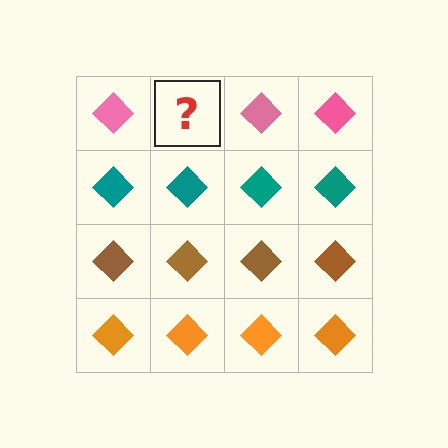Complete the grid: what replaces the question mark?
The question mark should be replaced with a pink diamond.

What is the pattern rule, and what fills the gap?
The rule is that each row has a consistent color. The gap should be filled with a pink diamond.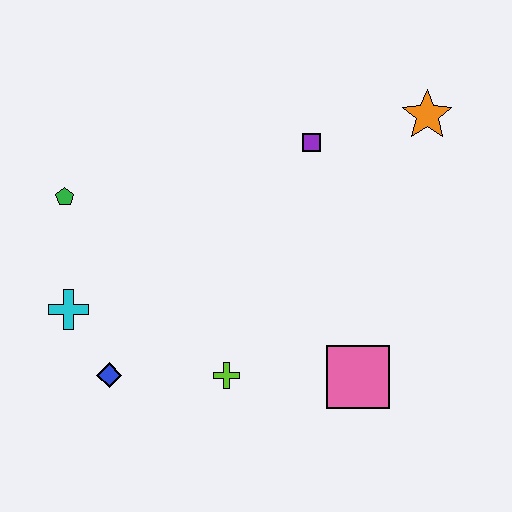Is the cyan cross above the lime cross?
Yes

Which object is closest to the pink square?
The lime cross is closest to the pink square.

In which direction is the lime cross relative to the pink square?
The lime cross is to the left of the pink square.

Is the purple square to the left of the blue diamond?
No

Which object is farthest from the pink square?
The green pentagon is farthest from the pink square.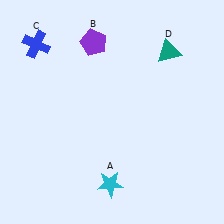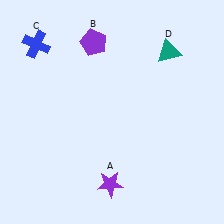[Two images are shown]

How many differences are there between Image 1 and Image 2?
There is 1 difference between the two images.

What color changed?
The star (A) changed from cyan in Image 1 to purple in Image 2.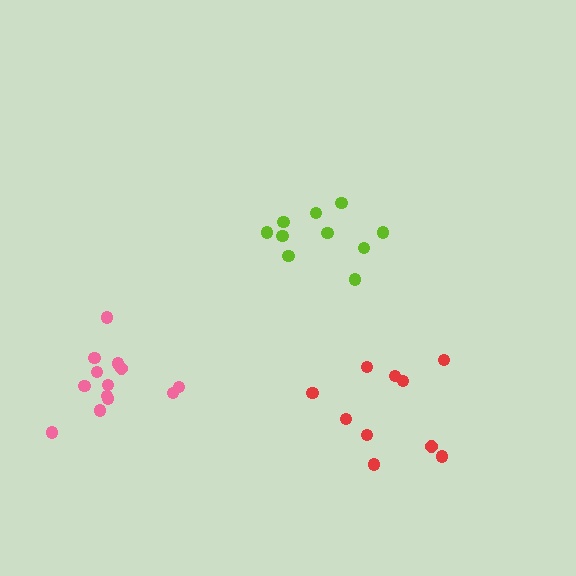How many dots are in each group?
Group 1: 13 dots, Group 2: 10 dots, Group 3: 10 dots (33 total).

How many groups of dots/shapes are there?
There are 3 groups.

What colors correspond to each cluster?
The clusters are colored: pink, red, lime.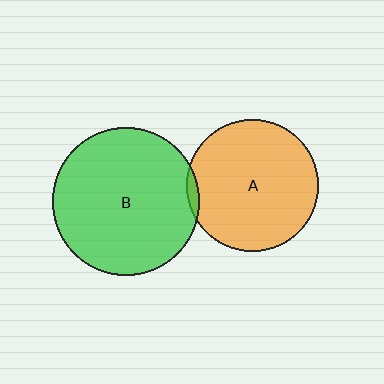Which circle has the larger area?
Circle B (green).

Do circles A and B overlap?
Yes.